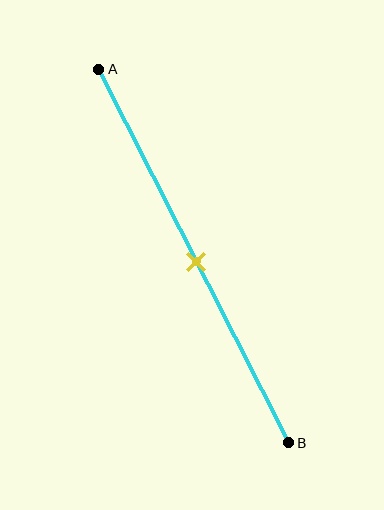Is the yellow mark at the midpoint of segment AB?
Yes, the mark is approximately at the midpoint.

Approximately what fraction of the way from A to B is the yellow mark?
The yellow mark is approximately 50% of the way from A to B.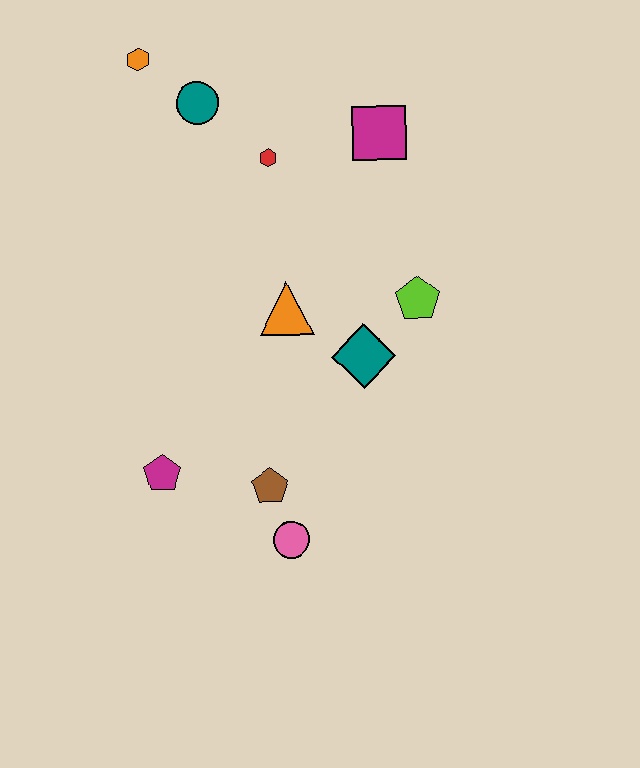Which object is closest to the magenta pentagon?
The brown pentagon is closest to the magenta pentagon.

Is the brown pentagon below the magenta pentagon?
Yes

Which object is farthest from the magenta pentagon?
The orange hexagon is farthest from the magenta pentagon.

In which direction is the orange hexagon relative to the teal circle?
The orange hexagon is to the left of the teal circle.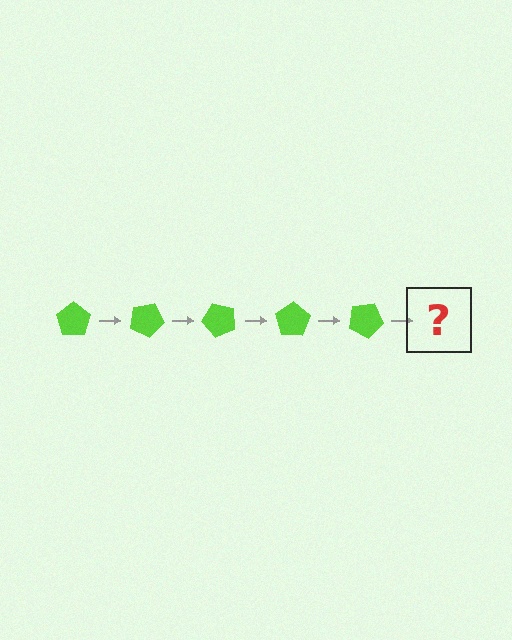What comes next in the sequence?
The next element should be a lime pentagon rotated 125 degrees.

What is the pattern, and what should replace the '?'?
The pattern is that the pentagon rotates 25 degrees each step. The '?' should be a lime pentagon rotated 125 degrees.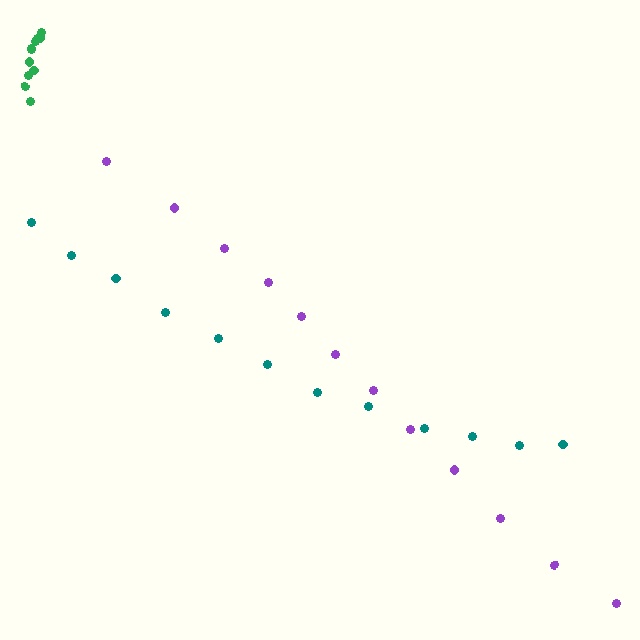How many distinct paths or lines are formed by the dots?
There are 3 distinct paths.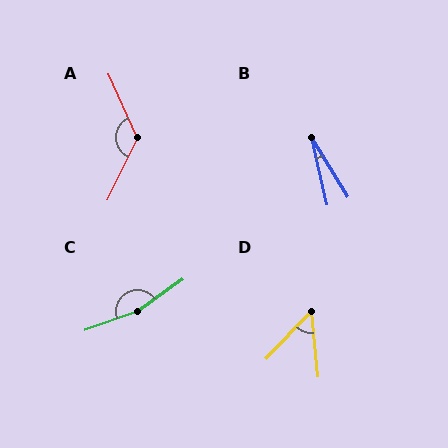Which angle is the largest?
C, at approximately 164 degrees.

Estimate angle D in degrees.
Approximately 50 degrees.